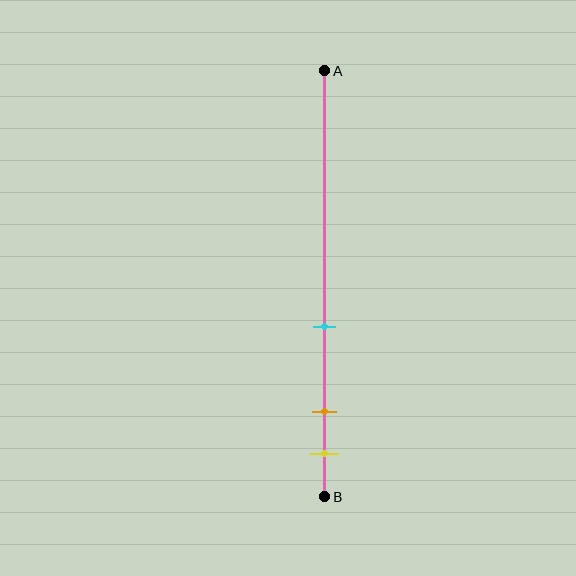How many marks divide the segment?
There are 3 marks dividing the segment.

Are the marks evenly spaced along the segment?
No, the marks are not evenly spaced.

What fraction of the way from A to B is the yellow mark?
The yellow mark is approximately 90% (0.9) of the way from A to B.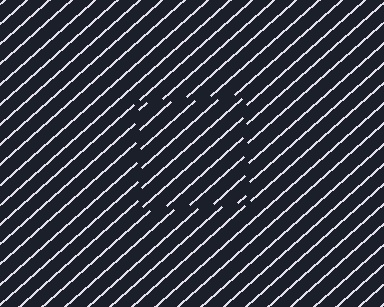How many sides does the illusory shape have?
4 sides — the line-ends trace a square.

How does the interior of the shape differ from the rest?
The interior of the shape contains the same grating, shifted by half a period — the contour is defined by the phase discontinuity where line-ends from the inner and outer gratings abut.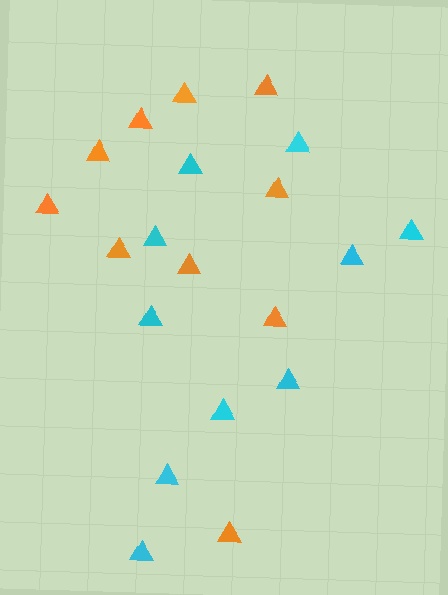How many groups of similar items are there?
There are 2 groups: one group of cyan triangles (10) and one group of orange triangles (10).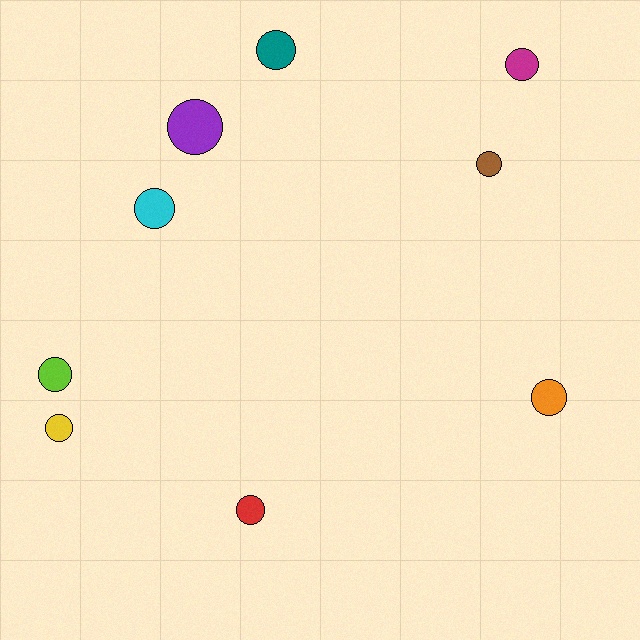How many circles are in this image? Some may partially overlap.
There are 9 circles.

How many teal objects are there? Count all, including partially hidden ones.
There is 1 teal object.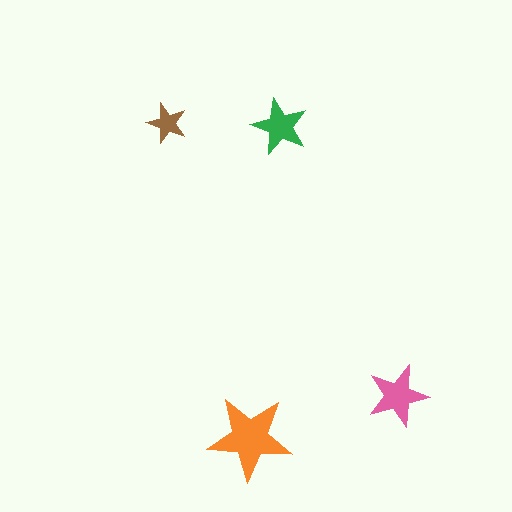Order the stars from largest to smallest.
the orange one, the pink one, the green one, the brown one.